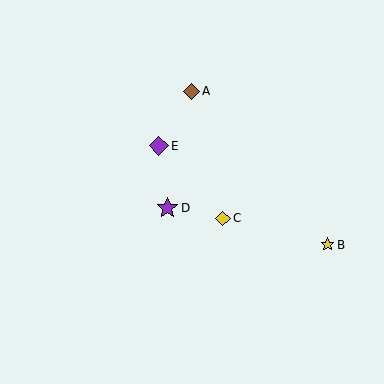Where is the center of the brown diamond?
The center of the brown diamond is at (191, 91).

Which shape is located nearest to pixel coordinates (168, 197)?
The purple star (labeled D) at (167, 208) is nearest to that location.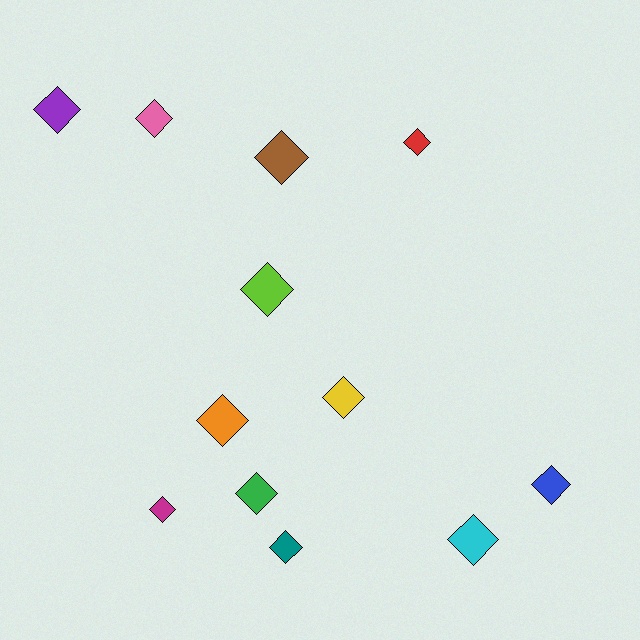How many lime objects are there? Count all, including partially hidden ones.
There is 1 lime object.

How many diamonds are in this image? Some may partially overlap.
There are 12 diamonds.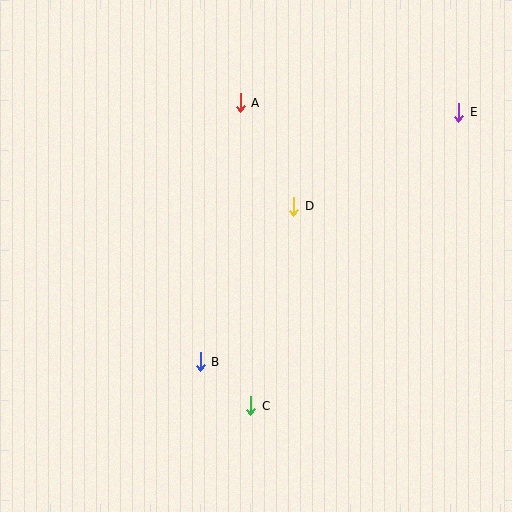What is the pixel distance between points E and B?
The distance between E and B is 359 pixels.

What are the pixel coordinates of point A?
Point A is at (240, 103).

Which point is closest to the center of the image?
Point D at (294, 206) is closest to the center.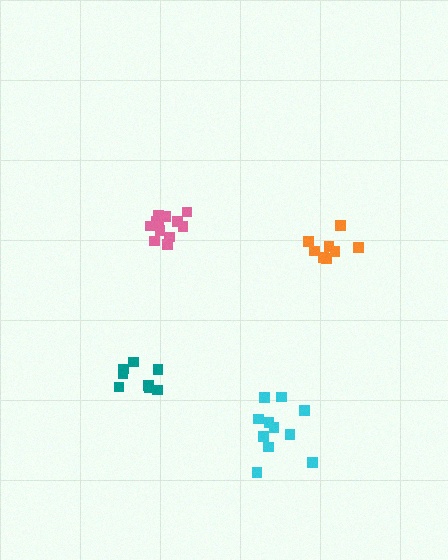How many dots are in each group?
Group 1: 8 dots, Group 2: 8 dots, Group 3: 11 dots, Group 4: 12 dots (39 total).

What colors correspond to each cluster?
The clusters are colored: teal, orange, cyan, pink.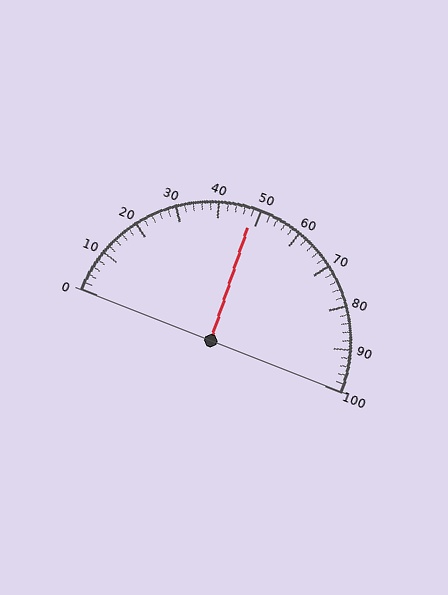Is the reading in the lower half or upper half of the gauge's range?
The reading is in the lower half of the range (0 to 100).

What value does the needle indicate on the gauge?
The needle indicates approximately 48.